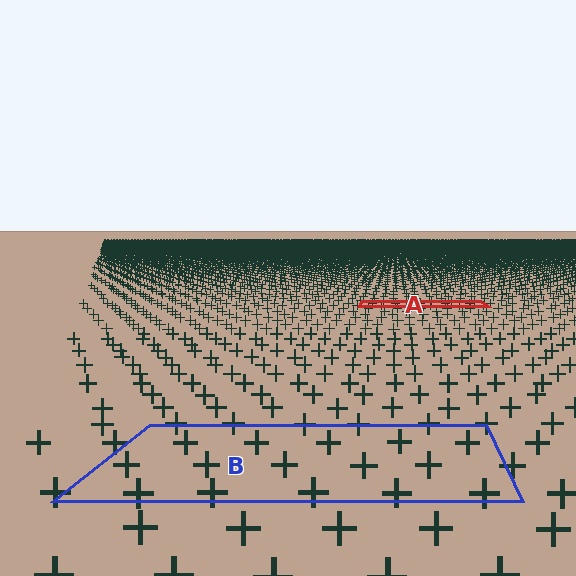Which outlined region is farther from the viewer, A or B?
Region A is farther from the viewer — the texture elements inside it appear smaller and more densely packed.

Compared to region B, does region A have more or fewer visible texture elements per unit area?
Region A has more texture elements per unit area — they are packed more densely because it is farther away.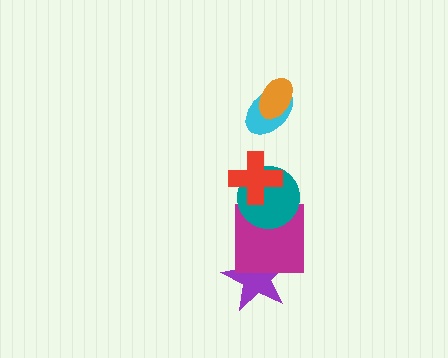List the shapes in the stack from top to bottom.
From top to bottom: the orange ellipse, the cyan ellipse, the red cross, the teal circle, the magenta square, the purple star.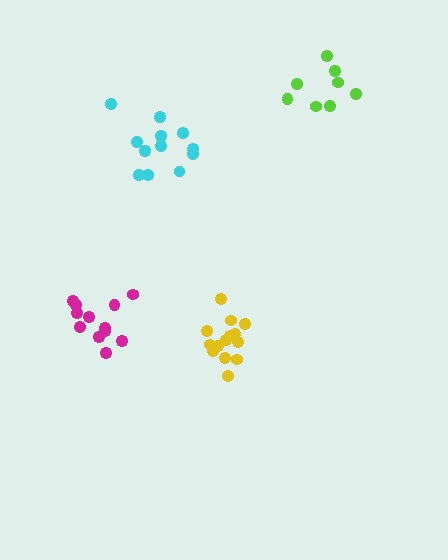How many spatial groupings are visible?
There are 4 spatial groupings.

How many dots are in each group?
Group 1: 12 dots, Group 2: 8 dots, Group 3: 14 dots, Group 4: 12 dots (46 total).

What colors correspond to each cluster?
The clusters are colored: cyan, lime, yellow, magenta.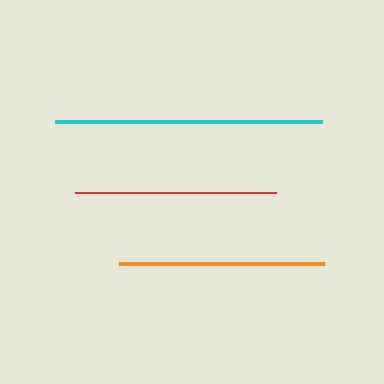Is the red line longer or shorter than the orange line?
The orange line is longer than the red line.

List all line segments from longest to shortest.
From longest to shortest: cyan, orange, red.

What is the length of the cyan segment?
The cyan segment is approximately 268 pixels long.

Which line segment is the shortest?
The red line is the shortest at approximately 201 pixels.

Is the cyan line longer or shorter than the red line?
The cyan line is longer than the red line.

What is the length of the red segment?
The red segment is approximately 201 pixels long.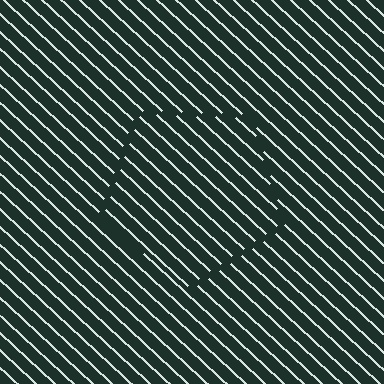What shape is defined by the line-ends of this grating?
An illusory pentagon. The interior of the shape contains the same grating, shifted by half a period — the contour is defined by the phase discontinuity where line-ends from the inner and outer gratings abut.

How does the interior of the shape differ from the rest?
The interior of the shape contains the same grating, shifted by half a period — the contour is defined by the phase discontinuity where line-ends from the inner and outer gratings abut.